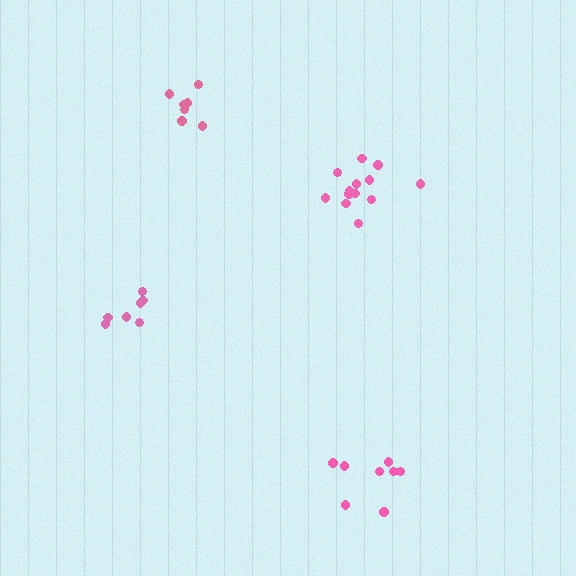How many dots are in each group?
Group 1: 13 dots, Group 2: 8 dots, Group 3: 7 dots, Group 4: 7 dots (35 total).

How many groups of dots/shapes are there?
There are 4 groups.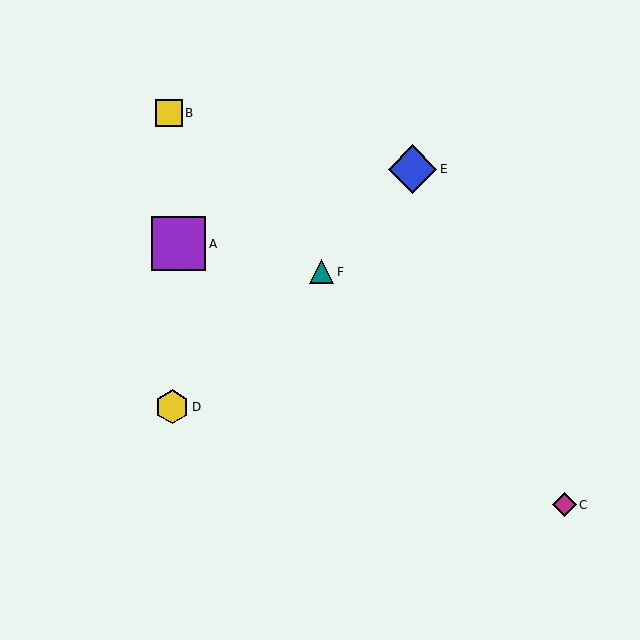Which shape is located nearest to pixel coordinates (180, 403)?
The yellow hexagon (labeled D) at (172, 407) is nearest to that location.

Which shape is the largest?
The purple square (labeled A) is the largest.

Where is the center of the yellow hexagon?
The center of the yellow hexagon is at (172, 407).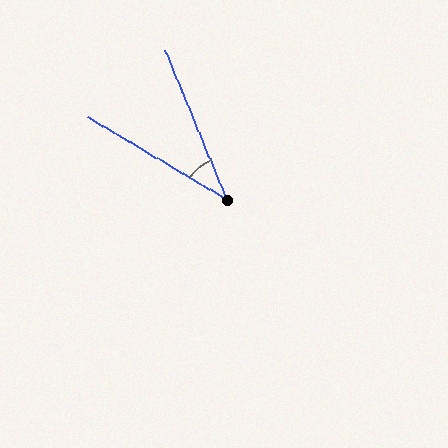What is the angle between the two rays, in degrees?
Approximately 37 degrees.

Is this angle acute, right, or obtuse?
It is acute.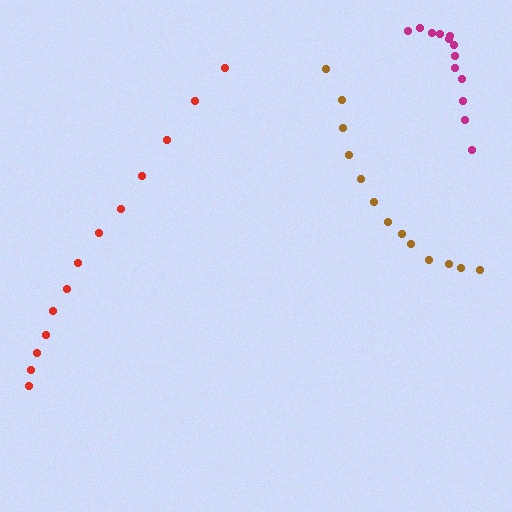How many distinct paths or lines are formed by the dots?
There are 3 distinct paths.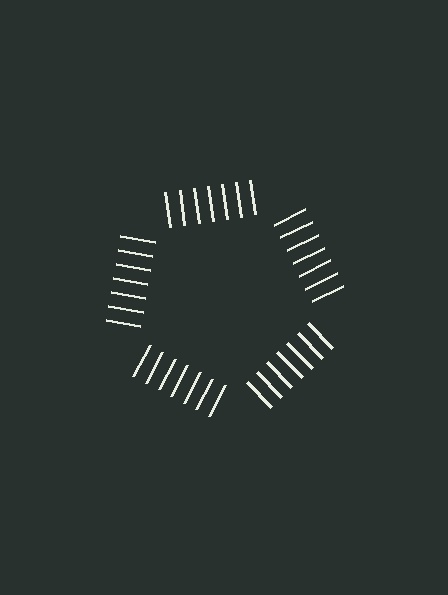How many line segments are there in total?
35 — 7 along each of the 5 edges.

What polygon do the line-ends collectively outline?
An illusory pentagon — the line segments terminate on its edges but no continuous stroke is drawn.